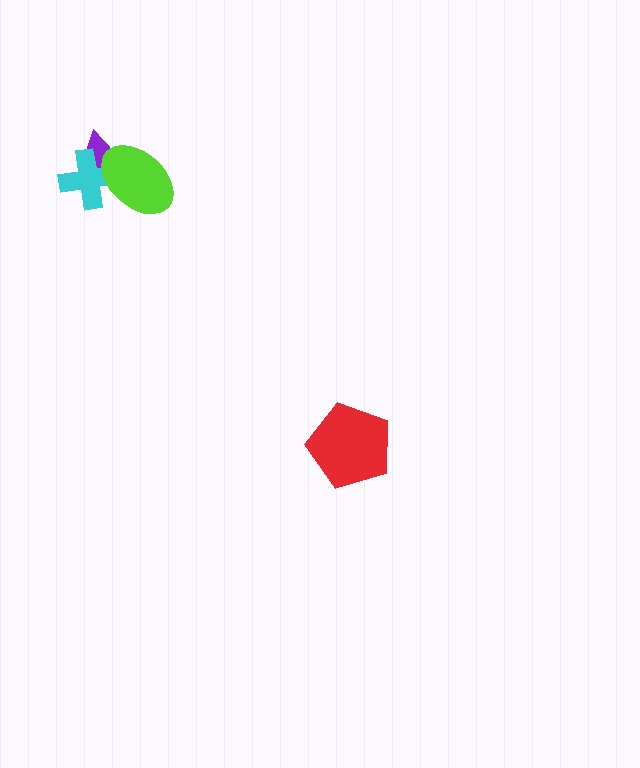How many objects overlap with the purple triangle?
2 objects overlap with the purple triangle.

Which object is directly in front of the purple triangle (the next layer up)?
The cyan cross is directly in front of the purple triangle.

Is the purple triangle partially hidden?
Yes, it is partially covered by another shape.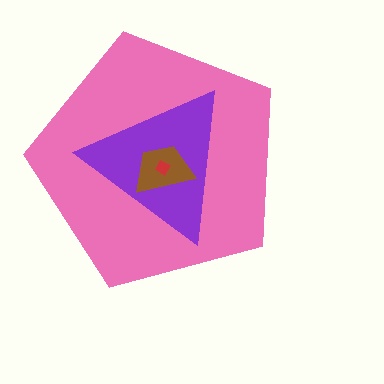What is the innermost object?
The red diamond.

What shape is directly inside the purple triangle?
The brown trapezoid.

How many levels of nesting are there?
4.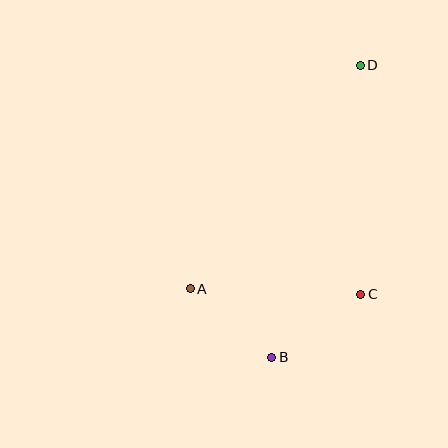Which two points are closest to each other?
Points A and B are closest to each other.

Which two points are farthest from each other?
Points B and D are farthest from each other.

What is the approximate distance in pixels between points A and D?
The distance between A and D is approximately 281 pixels.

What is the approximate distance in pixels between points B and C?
The distance between B and C is approximately 109 pixels.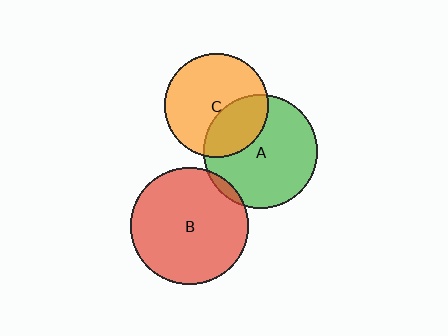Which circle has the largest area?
Circle B (red).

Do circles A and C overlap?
Yes.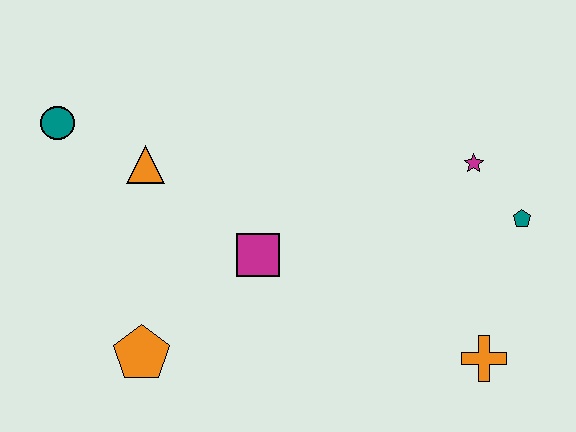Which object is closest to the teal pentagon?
The magenta star is closest to the teal pentagon.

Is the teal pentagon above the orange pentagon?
Yes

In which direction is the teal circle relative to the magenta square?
The teal circle is to the left of the magenta square.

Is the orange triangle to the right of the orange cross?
No